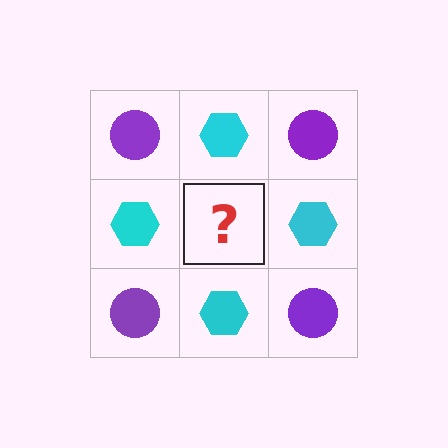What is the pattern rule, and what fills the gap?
The rule is that it alternates purple circle and cyan hexagon in a checkerboard pattern. The gap should be filled with a purple circle.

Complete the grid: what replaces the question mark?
The question mark should be replaced with a purple circle.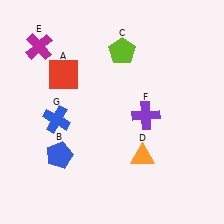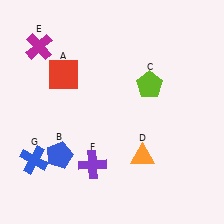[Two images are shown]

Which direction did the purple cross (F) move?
The purple cross (F) moved left.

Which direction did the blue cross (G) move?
The blue cross (G) moved down.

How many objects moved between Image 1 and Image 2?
3 objects moved between the two images.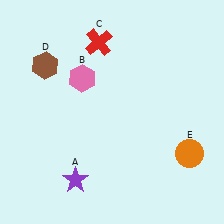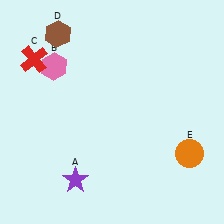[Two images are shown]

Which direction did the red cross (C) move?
The red cross (C) moved left.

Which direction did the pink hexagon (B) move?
The pink hexagon (B) moved left.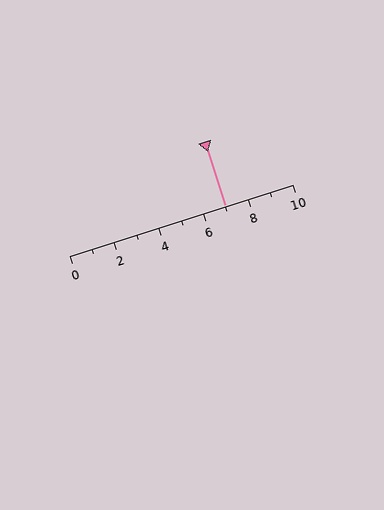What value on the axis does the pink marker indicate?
The marker indicates approximately 7.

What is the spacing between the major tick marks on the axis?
The major ticks are spaced 2 apart.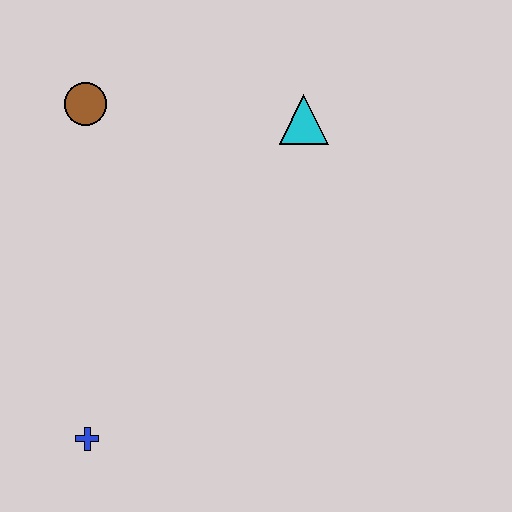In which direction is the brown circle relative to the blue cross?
The brown circle is above the blue cross.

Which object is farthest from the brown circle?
The blue cross is farthest from the brown circle.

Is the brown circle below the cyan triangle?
No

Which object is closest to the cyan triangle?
The brown circle is closest to the cyan triangle.